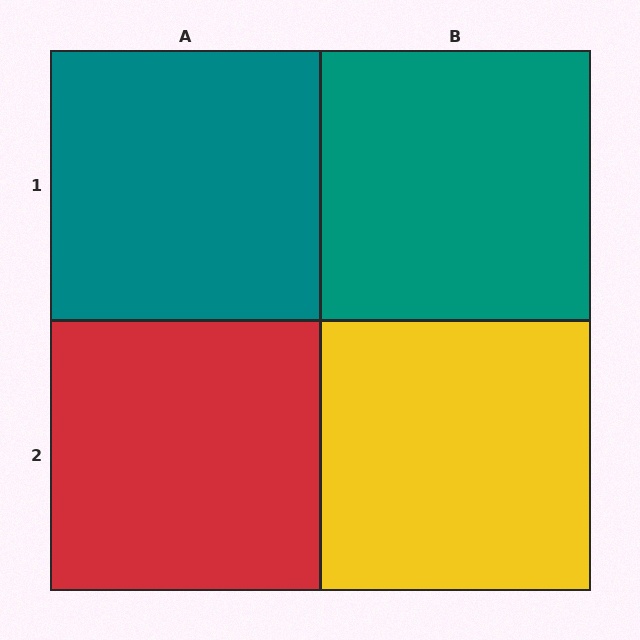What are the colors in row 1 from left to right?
Teal, teal.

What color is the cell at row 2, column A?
Red.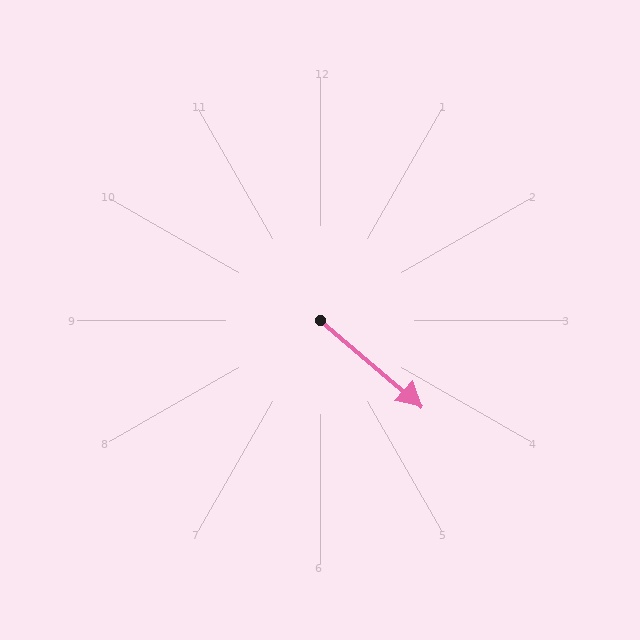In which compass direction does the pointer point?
Southeast.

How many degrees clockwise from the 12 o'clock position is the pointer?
Approximately 130 degrees.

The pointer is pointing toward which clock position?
Roughly 4 o'clock.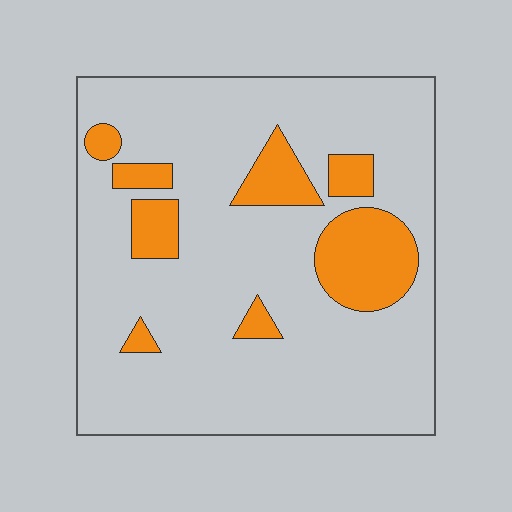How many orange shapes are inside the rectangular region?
8.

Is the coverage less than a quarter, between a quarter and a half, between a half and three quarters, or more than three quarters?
Less than a quarter.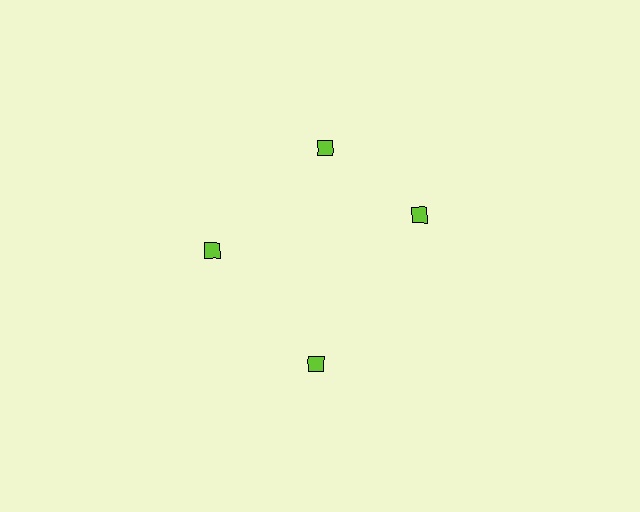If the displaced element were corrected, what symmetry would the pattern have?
It would have 4-fold rotational symmetry — the pattern would map onto itself every 90 degrees.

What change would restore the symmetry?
The symmetry would be restored by rotating it back into even spacing with its neighbors so that all 4 diamonds sit at equal angles and equal distance from the center.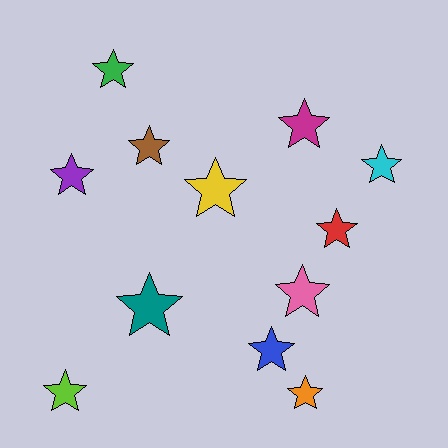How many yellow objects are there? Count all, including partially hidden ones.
There is 1 yellow object.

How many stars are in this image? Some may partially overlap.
There are 12 stars.